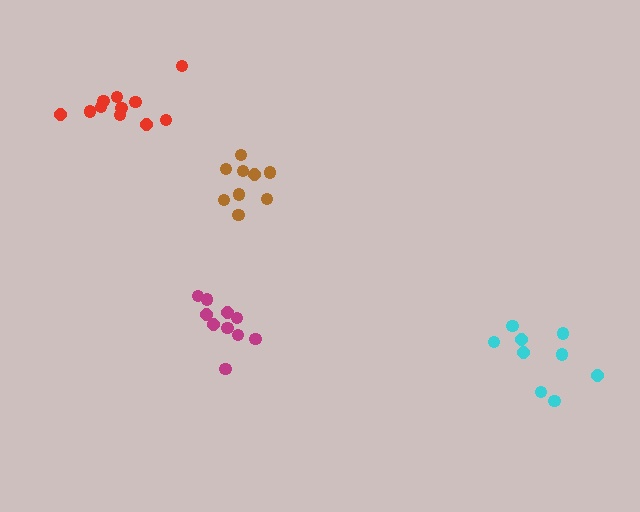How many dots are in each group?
Group 1: 11 dots, Group 2: 9 dots, Group 3: 10 dots, Group 4: 9 dots (39 total).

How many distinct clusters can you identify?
There are 4 distinct clusters.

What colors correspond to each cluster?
The clusters are colored: red, cyan, magenta, brown.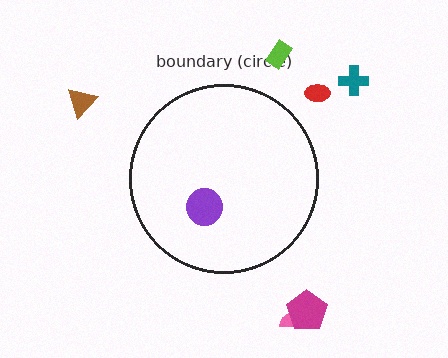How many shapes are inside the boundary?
1 inside, 6 outside.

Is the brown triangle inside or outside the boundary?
Outside.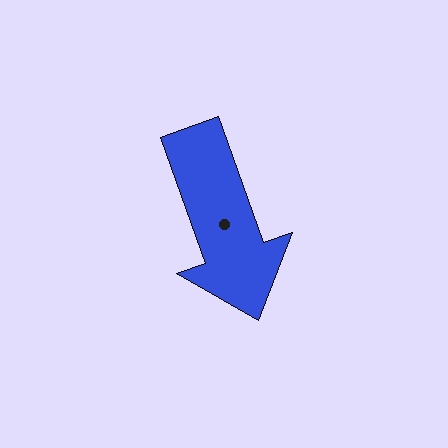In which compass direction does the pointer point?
South.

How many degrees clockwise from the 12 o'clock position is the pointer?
Approximately 160 degrees.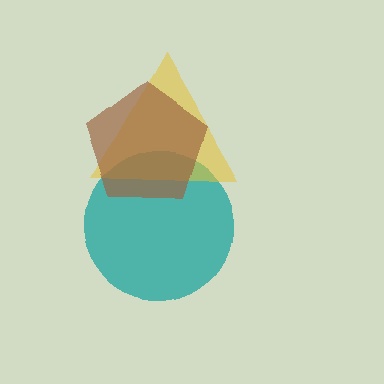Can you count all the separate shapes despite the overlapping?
Yes, there are 3 separate shapes.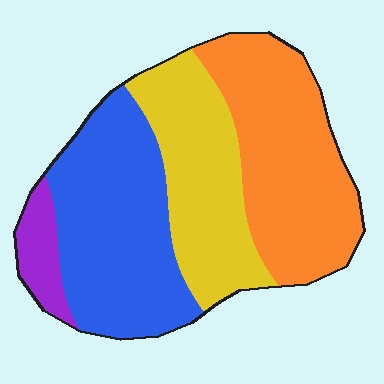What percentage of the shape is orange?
Orange covers about 35% of the shape.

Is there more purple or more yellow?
Yellow.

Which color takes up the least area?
Purple, at roughly 5%.